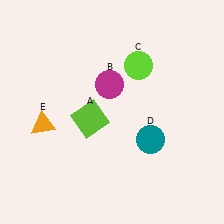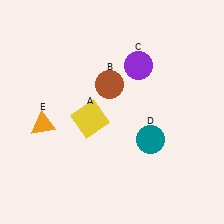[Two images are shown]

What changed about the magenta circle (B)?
In Image 1, B is magenta. In Image 2, it changed to brown.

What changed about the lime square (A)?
In Image 1, A is lime. In Image 2, it changed to yellow.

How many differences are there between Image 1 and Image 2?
There are 3 differences between the two images.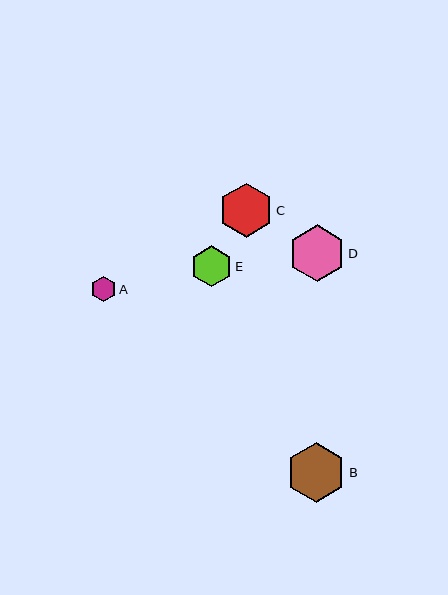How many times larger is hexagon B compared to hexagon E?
Hexagon B is approximately 1.5 times the size of hexagon E.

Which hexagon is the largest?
Hexagon B is the largest with a size of approximately 60 pixels.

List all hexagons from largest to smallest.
From largest to smallest: B, D, C, E, A.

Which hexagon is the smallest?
Hexagon A is the smallest with a size of approximately 26 pixels.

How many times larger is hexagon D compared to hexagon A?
Hexagon D is approximately 2.2 times the size of hexagon A.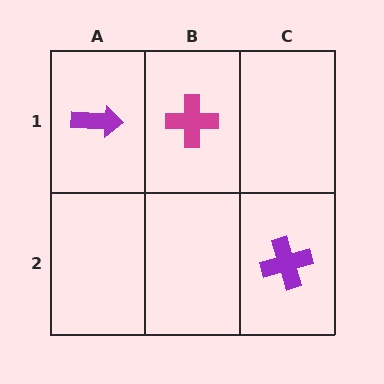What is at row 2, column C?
A purple cross.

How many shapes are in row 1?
2 shapes.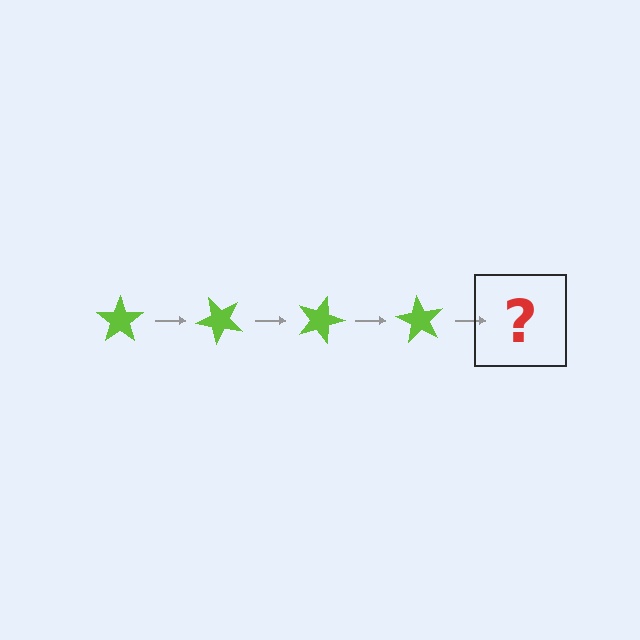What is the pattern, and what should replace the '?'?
The pattern is that the star rotates 45 degrees each step. The '?' should be a lime star rotated 180 degrees.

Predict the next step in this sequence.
The next step is a lime star rotated 180 degrees.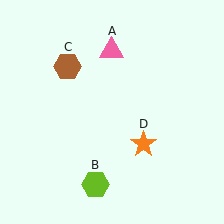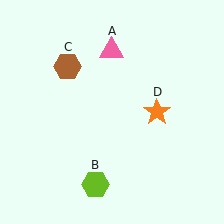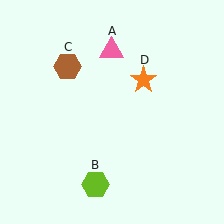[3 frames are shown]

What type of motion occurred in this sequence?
The orange star (object D) rotated counterclockwise around the center of the scene.